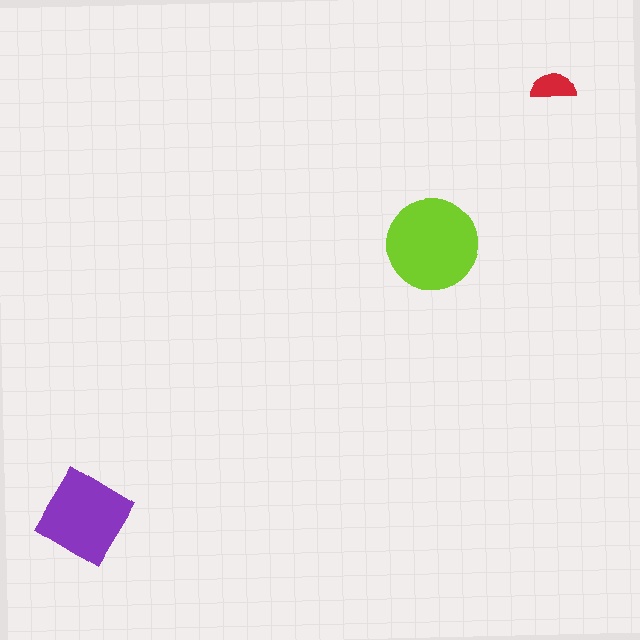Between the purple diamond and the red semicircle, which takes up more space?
The purple diamond.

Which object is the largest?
The lime circle.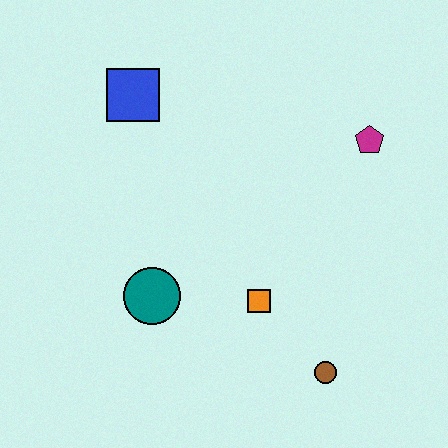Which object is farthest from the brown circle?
The blue square is farthest from the brown circle.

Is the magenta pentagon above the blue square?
No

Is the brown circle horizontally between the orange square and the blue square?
No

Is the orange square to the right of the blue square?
Yes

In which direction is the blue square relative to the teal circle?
The blue square is above the teal circle.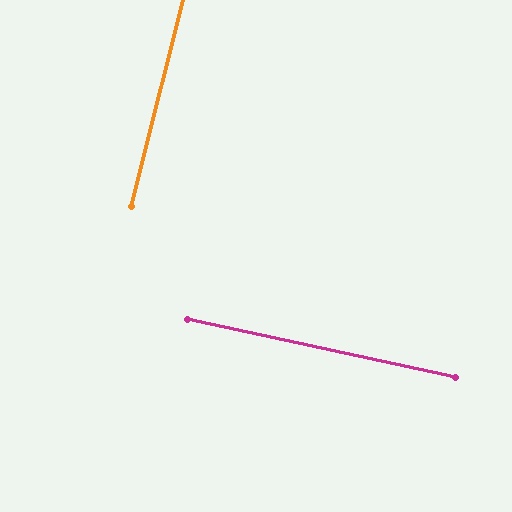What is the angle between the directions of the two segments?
Approximately 88 degrees.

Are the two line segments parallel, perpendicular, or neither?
Perpendicular — they meet at approximately 88°.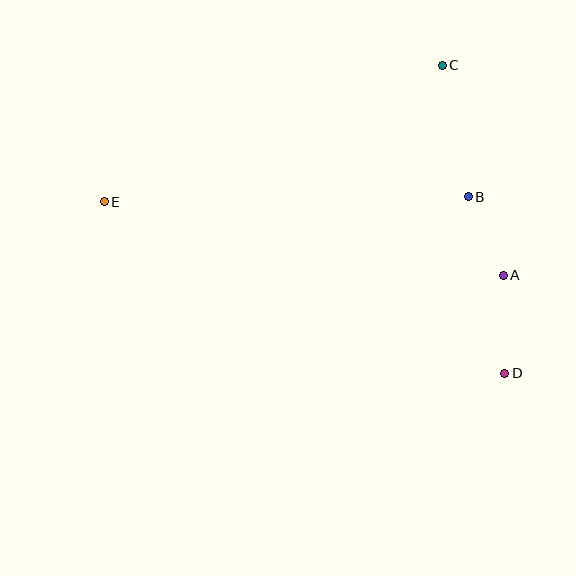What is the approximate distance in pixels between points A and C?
The distance between A and C is approximately 219 pixels.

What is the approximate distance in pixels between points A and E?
The distance between A and E is approximately 406 pixels.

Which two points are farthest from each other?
Points D and E are farthest from each other.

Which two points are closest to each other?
Points A and B are closest to each other.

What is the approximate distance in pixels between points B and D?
The distance between B and D is approximately 180 pixels.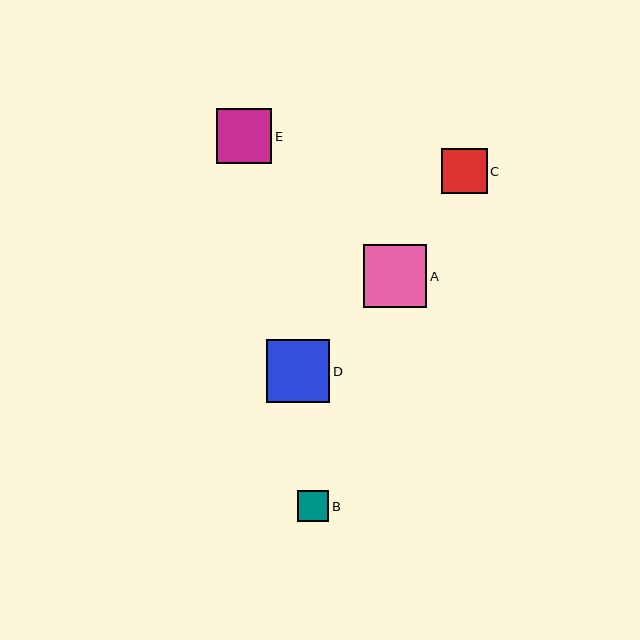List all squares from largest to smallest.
From largest to smallest: D, A, E, C, B.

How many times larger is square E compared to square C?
Square E is approximately 1.2 times the size of square C.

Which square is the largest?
Square D is the largest with a size of approximately 63 pixels.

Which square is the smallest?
Square B is the smallest with a size of approximately 31 pixels.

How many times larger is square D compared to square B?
Square D is approximately 2.0 times the size of square B.